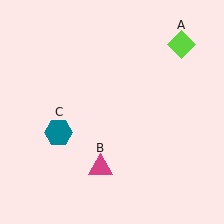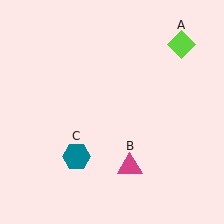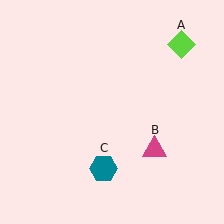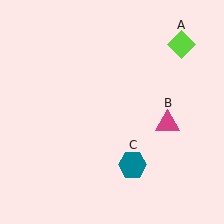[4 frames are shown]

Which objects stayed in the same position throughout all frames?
Lime diamond (object A) remained stationary.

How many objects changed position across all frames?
2 objects changed position: magenta triangle (object B), teal hexagon (object C).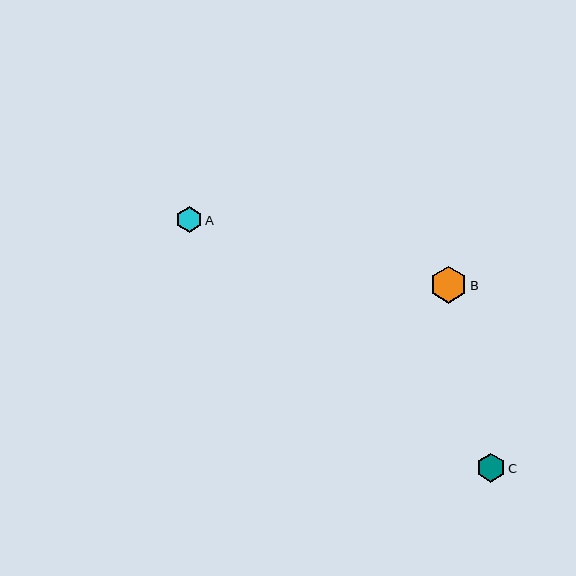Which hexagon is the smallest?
Hexagon A is the smallest with a size of approximately 25 pixels.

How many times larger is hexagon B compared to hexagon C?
Hexagon B is approximately 1.3 times the size of hexagon C.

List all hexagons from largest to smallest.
From largest to smallest: B, C, A.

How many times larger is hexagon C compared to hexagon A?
Hexagon C is approximately 1.1 times the size of hexagon A.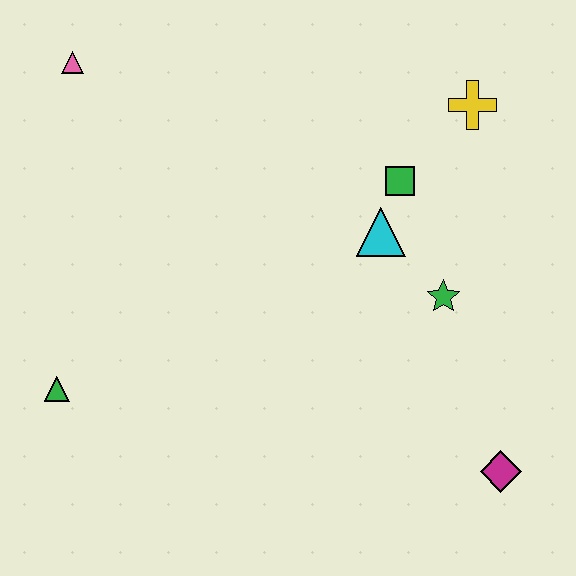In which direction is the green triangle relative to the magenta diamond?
The green triangle is to the left of the magenta diamond.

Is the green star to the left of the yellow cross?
Yes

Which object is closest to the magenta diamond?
The green star is closest to the magenta diamond.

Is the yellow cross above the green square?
Yes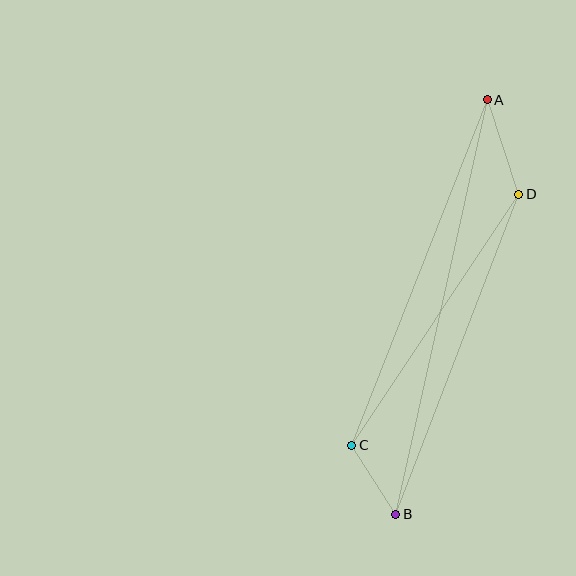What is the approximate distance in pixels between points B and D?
The distance between B and D is approximately 343 pixels.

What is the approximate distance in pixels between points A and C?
The distance between A and C is approximately 371 pixels.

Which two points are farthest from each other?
Points A and B are farthest from each other.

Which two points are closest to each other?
Points B and C are closest to each other.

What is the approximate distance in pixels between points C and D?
The distance between C and D is approximately 302 pixels.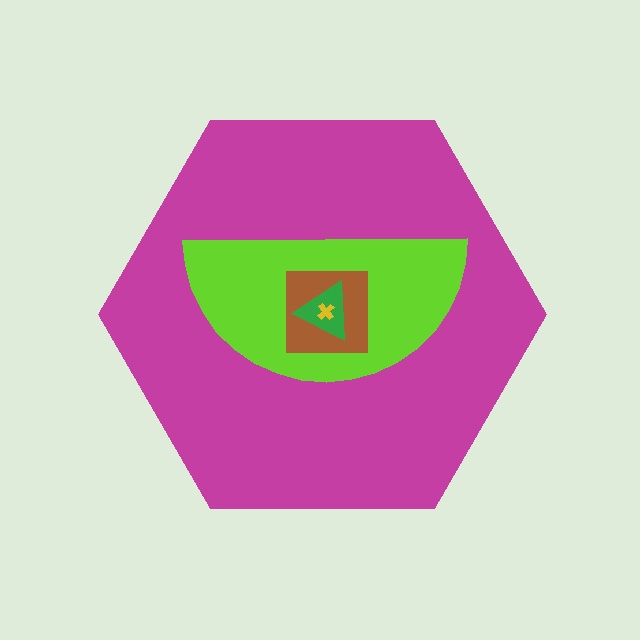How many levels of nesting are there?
5.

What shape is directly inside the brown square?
The green triangle.